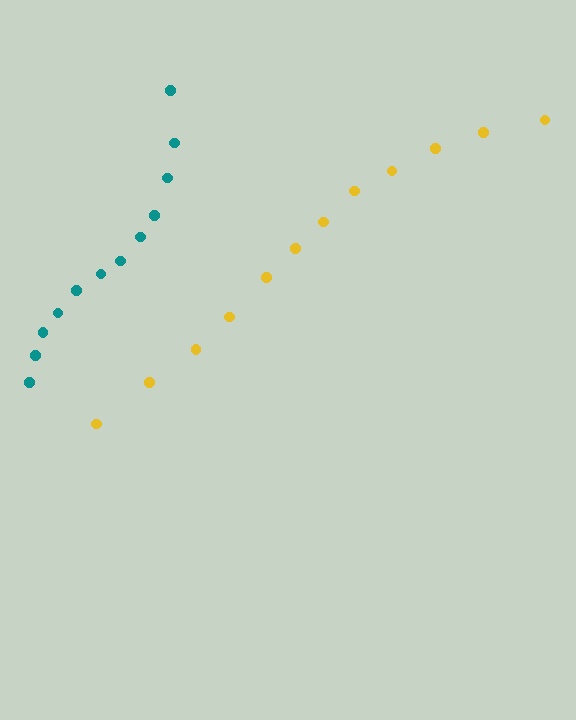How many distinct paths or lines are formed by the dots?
There are 2 distinct paths.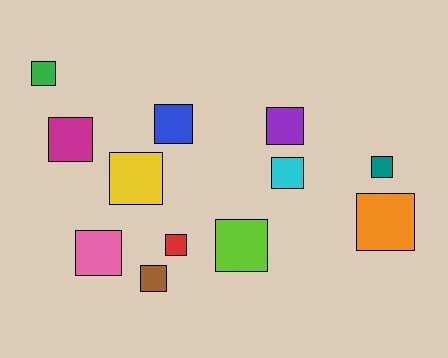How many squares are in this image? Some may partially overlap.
There are 12 squares.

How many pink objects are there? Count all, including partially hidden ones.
There is 1 pink object.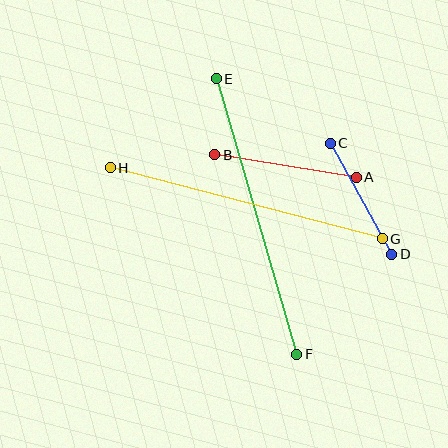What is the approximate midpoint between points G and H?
The midpoint is at approximately (246, 203) pixels.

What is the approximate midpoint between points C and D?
The midpoint is at approximately (361, 199) pixels.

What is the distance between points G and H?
The distance is approximately 281 pixels.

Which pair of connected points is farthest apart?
Points E and F are farthest apart.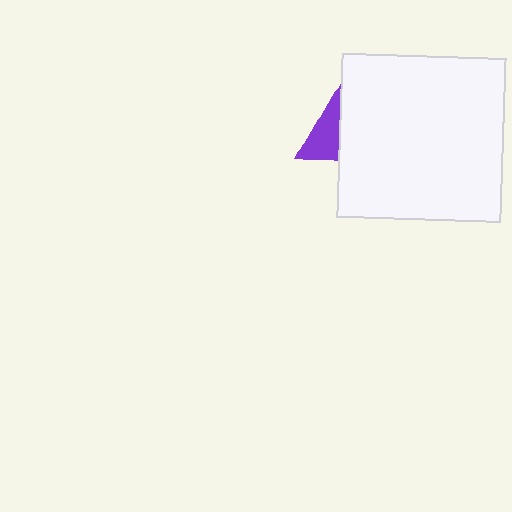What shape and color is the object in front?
The object in front is a white square.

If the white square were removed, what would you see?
You would see the complete purple triangle.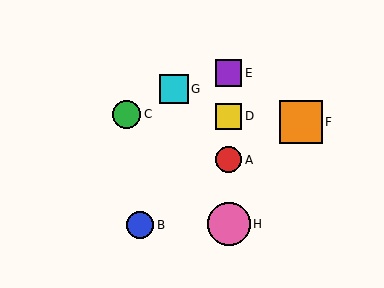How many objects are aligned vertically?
4 objects (A, D, E, H) are aligned vertically.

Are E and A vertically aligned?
Yes, both are at x≈229.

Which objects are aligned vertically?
Objects A, D, E, H are aligned vertically.